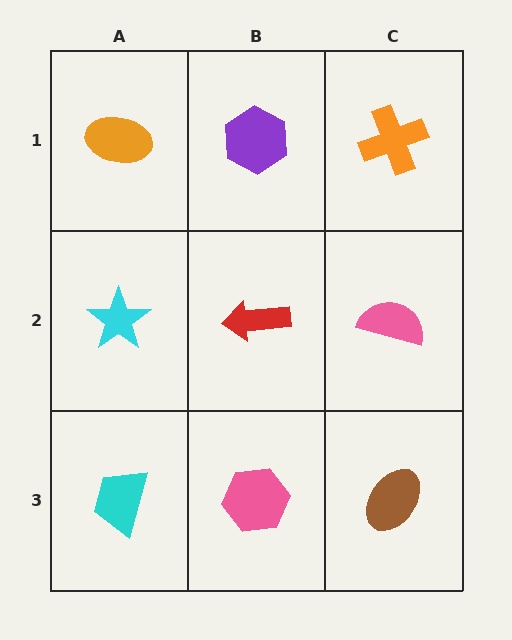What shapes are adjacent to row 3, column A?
A cyan star (row 2, column A), a pink hexagon (row 3, column B).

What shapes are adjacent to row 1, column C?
A pink semicircle (row 2, column C), a purple hexagon (row 1, column B).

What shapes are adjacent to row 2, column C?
An orange cross (row 1, column C), a brown ellipse (row 3, column C), a red arrow (row 2, column B).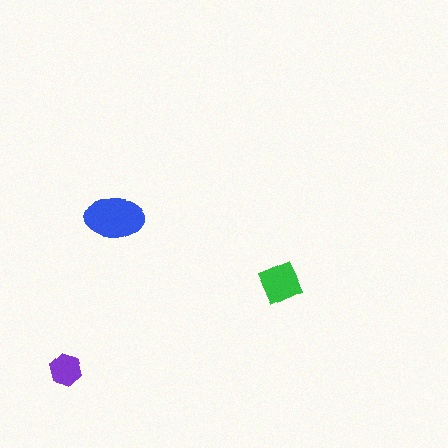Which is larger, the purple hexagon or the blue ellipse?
The blue ellipse.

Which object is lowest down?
The purple hexagon is bottommost.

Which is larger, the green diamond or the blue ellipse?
The blue ellipse.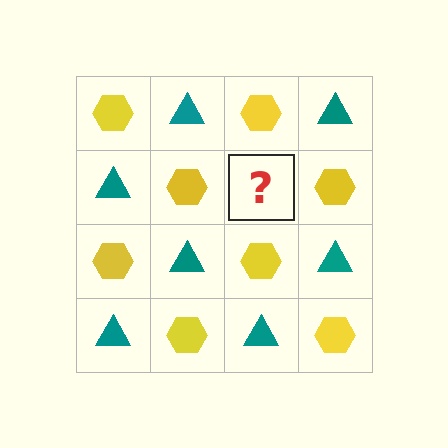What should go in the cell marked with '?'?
The missing cell should contain a teal triangle.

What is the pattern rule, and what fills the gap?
The rule is that it alternates yellow hexagon and teal triangle in a checkerboard pattern. The gap should be filled with a teal triangle.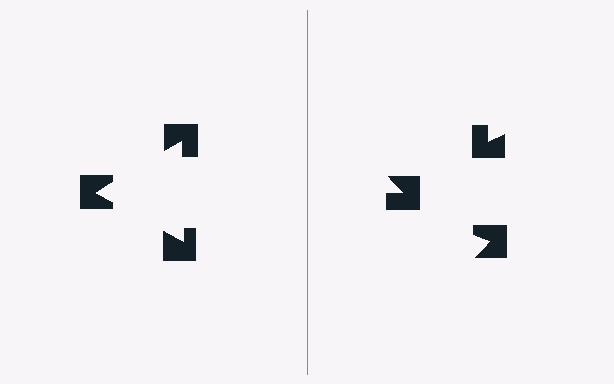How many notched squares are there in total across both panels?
6 — 3 on each side.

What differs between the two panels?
The notched squares are positioned identically on both sides; only the wedge orientations differ. On the left they align to a triangle; on the right they are misaligned.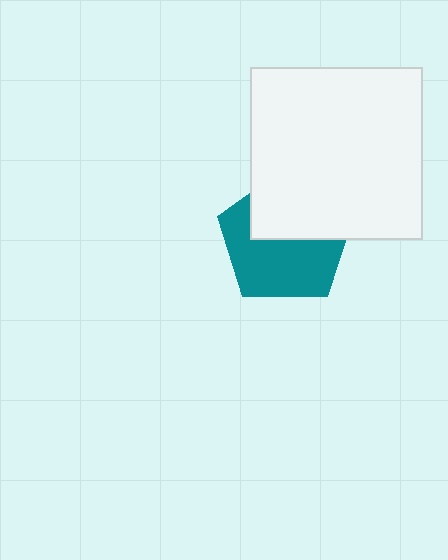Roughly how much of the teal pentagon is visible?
About half of it is visible (roughly 57%).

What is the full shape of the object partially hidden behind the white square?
The partially hidden object is a teal pentagon.